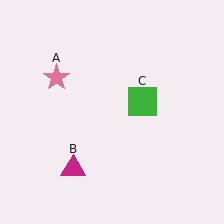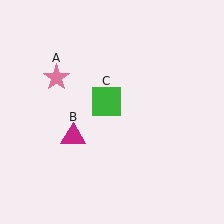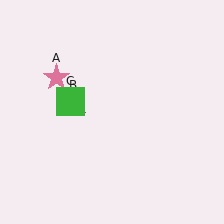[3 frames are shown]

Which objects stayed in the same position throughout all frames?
Pink star (object A) remained stationary.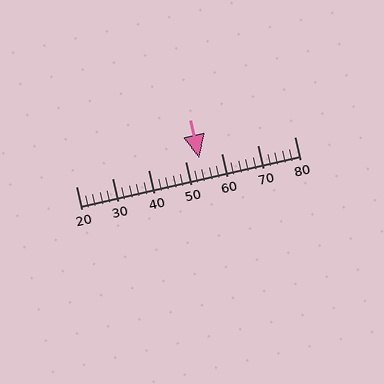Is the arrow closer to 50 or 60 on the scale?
The arrow is closer to 50.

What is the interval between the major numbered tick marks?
The major tick marks are spaced 10 units apart.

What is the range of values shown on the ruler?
The ruler shows values from 20 to 80.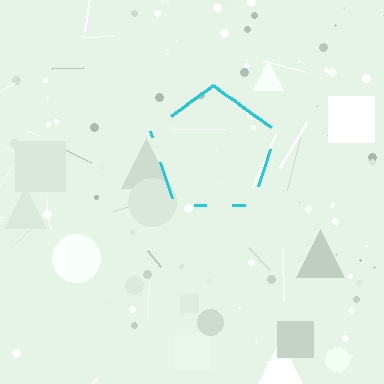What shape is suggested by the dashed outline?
The dashed outline suggests a pentagon.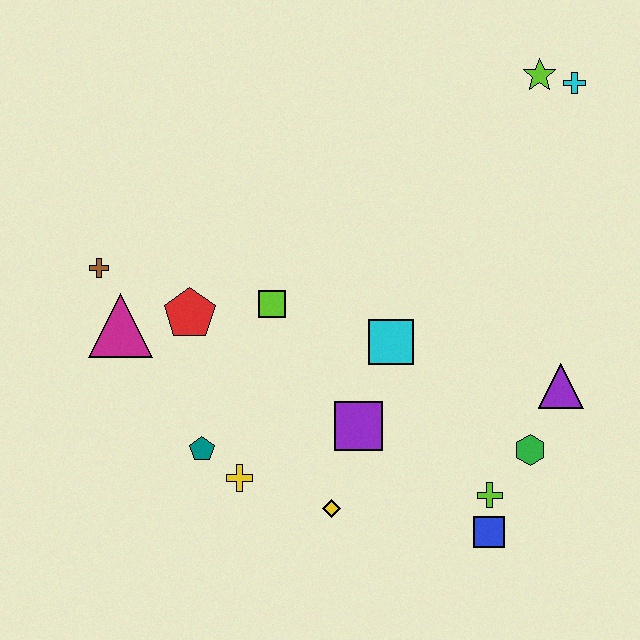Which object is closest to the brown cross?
The magenta triangle is closest to the brown cross.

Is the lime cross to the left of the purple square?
No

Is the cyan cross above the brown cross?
Yes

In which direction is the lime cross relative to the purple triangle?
The lime cross is below the purple triangle.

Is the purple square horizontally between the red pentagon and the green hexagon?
Yes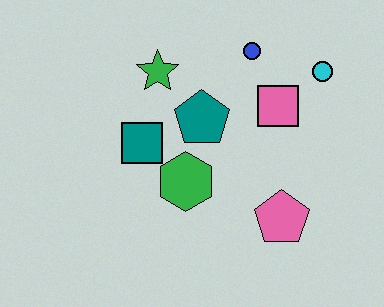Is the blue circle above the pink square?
Yes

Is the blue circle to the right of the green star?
Yes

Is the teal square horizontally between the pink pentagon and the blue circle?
No